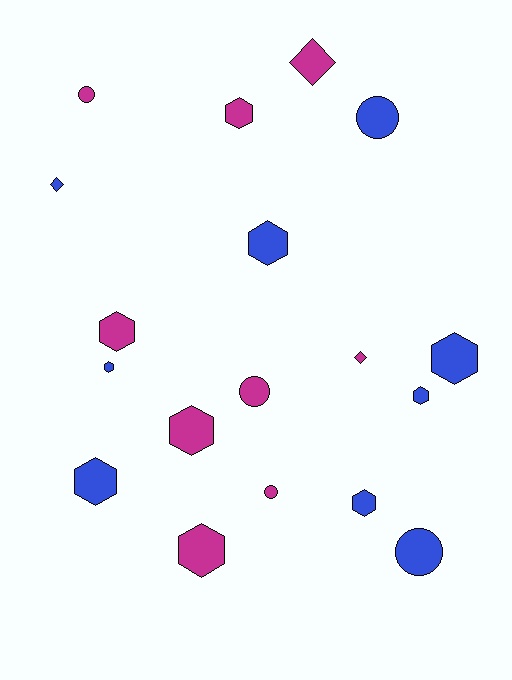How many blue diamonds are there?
There is 1 blue diamond.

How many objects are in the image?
There are 18 objects.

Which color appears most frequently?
Blue, with 9 objects.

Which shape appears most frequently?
Hexagon, with 10 objects.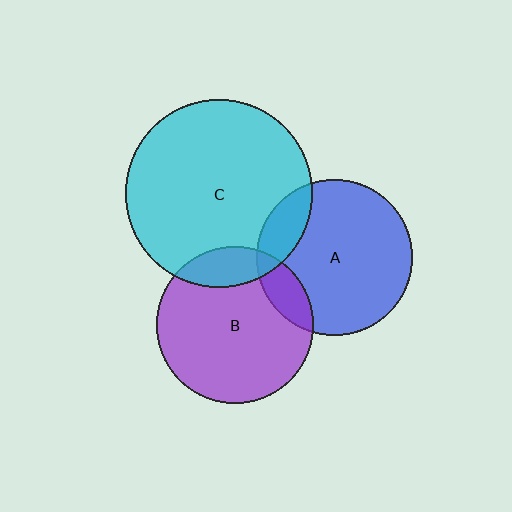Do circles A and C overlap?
Yes.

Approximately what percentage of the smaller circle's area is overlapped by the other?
Approximately 15%.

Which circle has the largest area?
Circle C (cyan).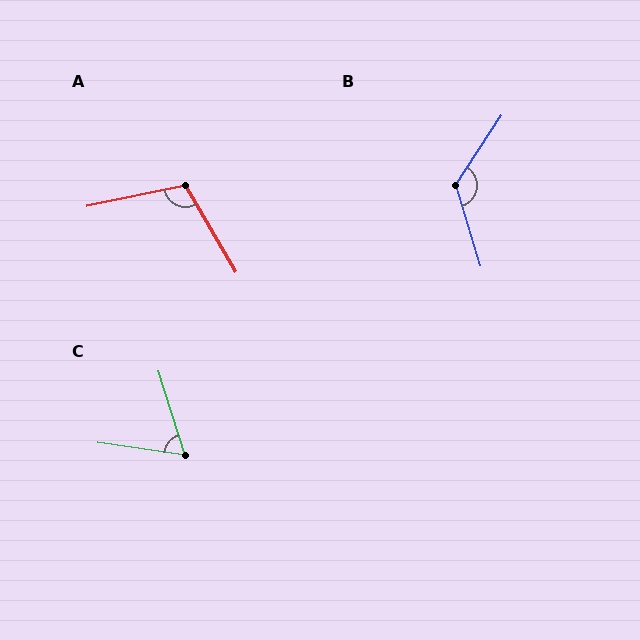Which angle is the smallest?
C, at approximately 65 degrees.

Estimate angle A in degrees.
Approximately 108 degrees.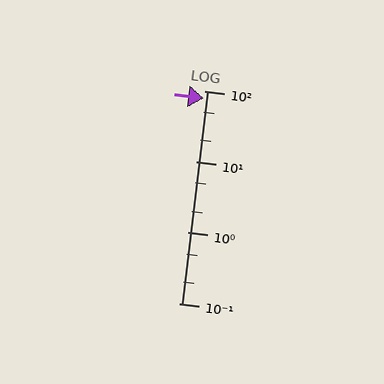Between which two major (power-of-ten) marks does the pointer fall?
The pointer is between 10 and 100.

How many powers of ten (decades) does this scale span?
The scale spans 3 decades, from 0.1 to 100.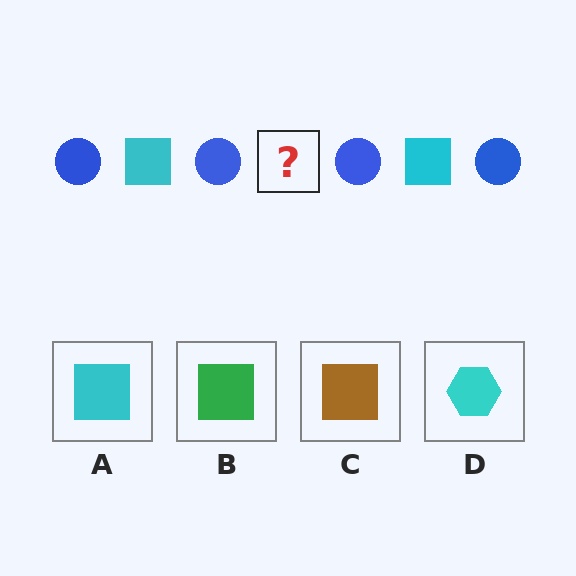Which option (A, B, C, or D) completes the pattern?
A.